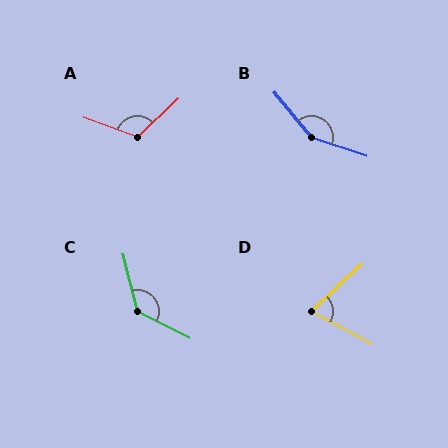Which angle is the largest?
B, at approximately 147 degrees.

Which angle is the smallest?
D, at approximately 72 degrees.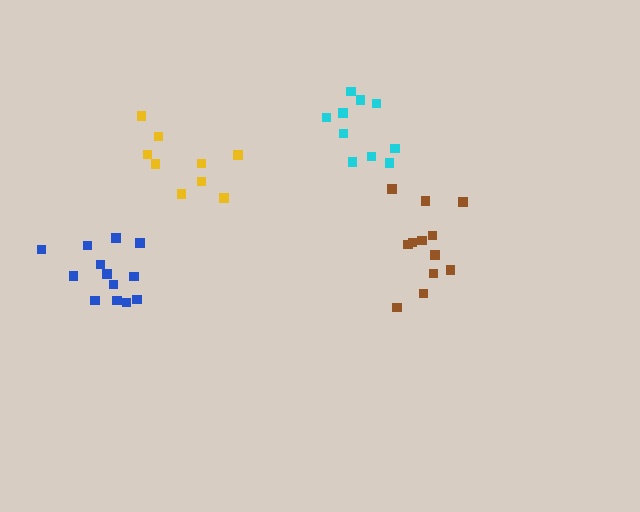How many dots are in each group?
Group 1: 13 dots, Group 2: 10 dots, Group 3: 12 dots, Group 4: 9 dots (44 total).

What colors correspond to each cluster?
The clusters are colored: blue, cyan, brown, yellow.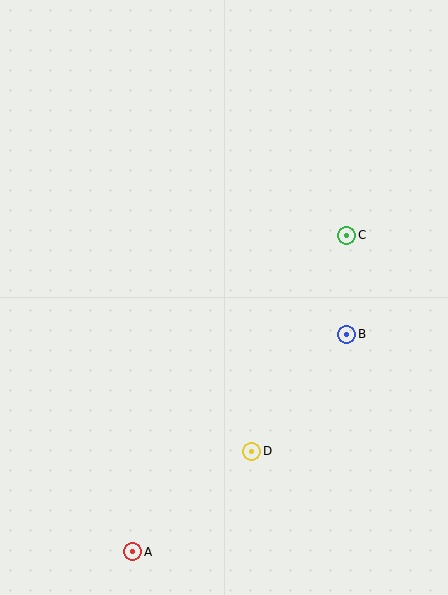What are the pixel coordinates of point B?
Point B is at (347, 334).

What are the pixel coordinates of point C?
Point C is at (346, 235).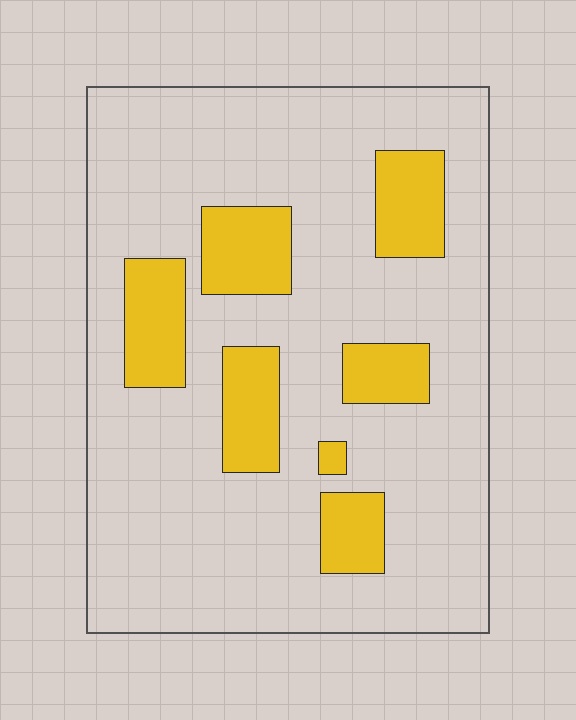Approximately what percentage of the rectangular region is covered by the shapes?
Approximately 20%.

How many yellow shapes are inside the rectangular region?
7.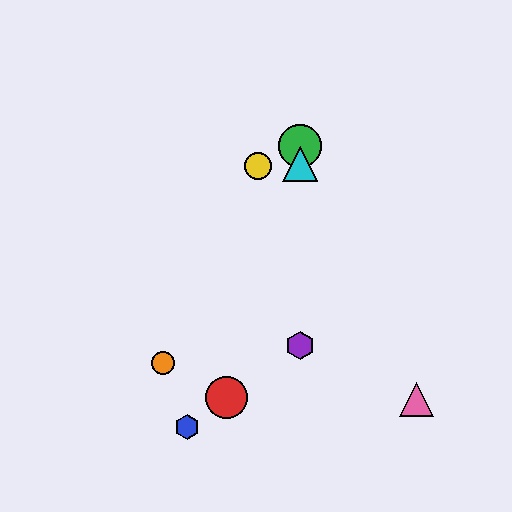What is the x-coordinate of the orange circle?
The orange circle is at x≈163.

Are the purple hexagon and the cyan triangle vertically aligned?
Yes, both are at x≈300.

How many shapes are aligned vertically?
3 shapes (the green circle, the purple hexagon, the cyan triangle) are aligned vertically.